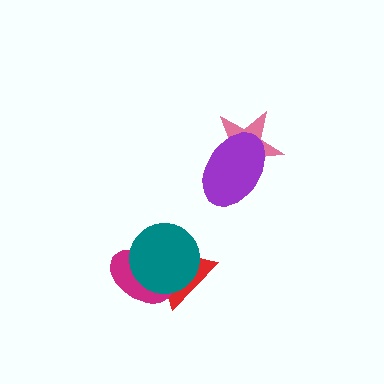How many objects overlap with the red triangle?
2 objects overlap with the red triangle.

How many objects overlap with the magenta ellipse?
2 objects overlap with the magenta ellipse.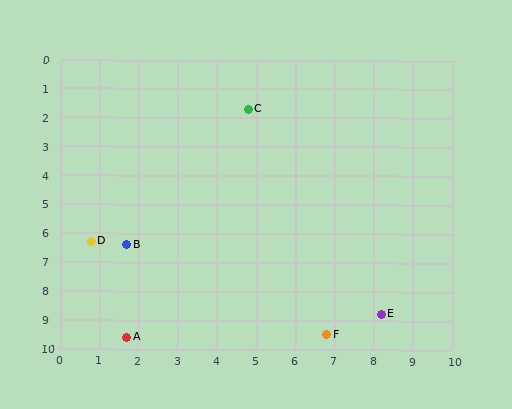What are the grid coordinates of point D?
Point D is at approximately (0.8, 6.3).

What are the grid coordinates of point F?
Point F is at approximately (6.8, 9.5).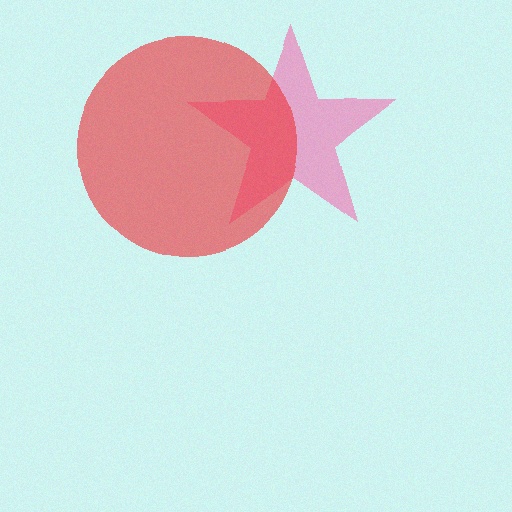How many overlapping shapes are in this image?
There are 2 overlapping shapes in the image.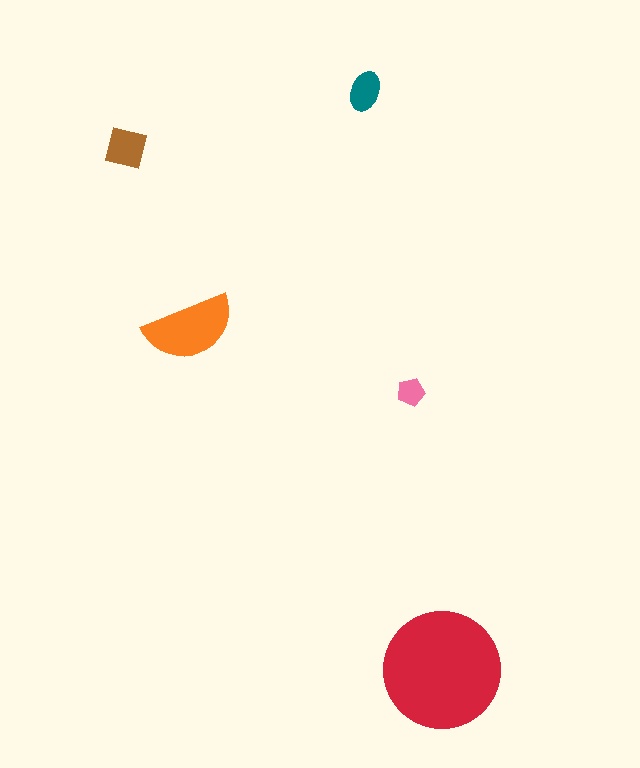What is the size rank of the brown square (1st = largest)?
3rd.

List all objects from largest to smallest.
The red circle, the orange semicircle, the brown square, the teal ellipse, the pink pentagon.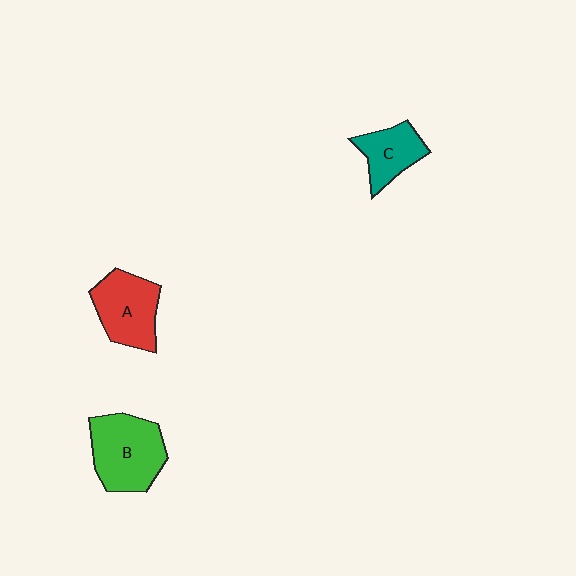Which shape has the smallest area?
Shape C (teal).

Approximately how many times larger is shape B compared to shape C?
Approximately 1.6 times.